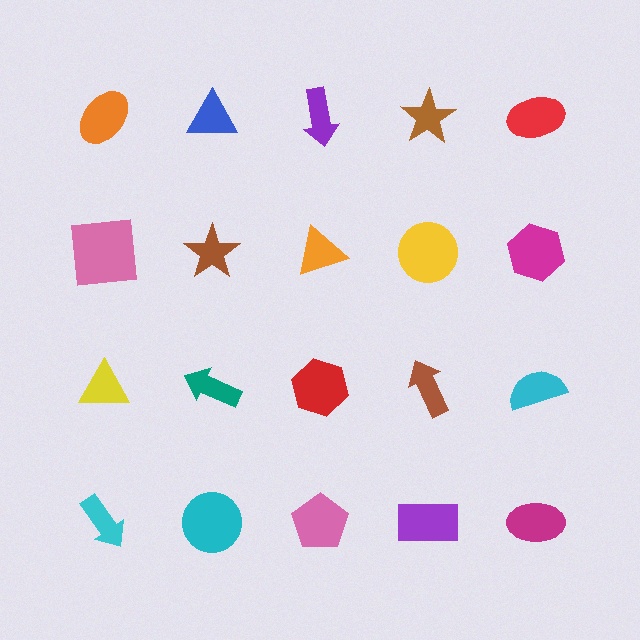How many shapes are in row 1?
5 shapes.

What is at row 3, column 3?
A red hexagon.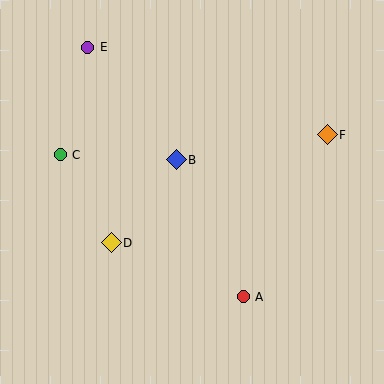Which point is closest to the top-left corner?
Point E is closest to the top-left corner.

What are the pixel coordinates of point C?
Point C is at (60, 155).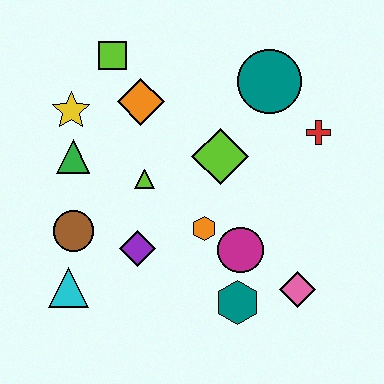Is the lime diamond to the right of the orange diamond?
Yes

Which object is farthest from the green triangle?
The pink diamond is farthest from the green triangle.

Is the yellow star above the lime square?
No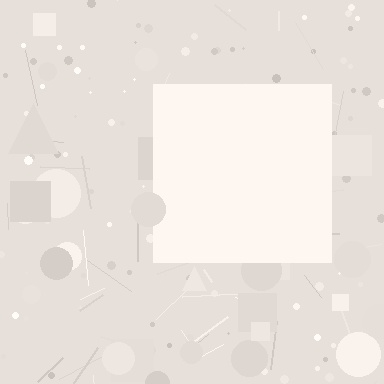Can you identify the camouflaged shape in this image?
The camouflaged shape is a square.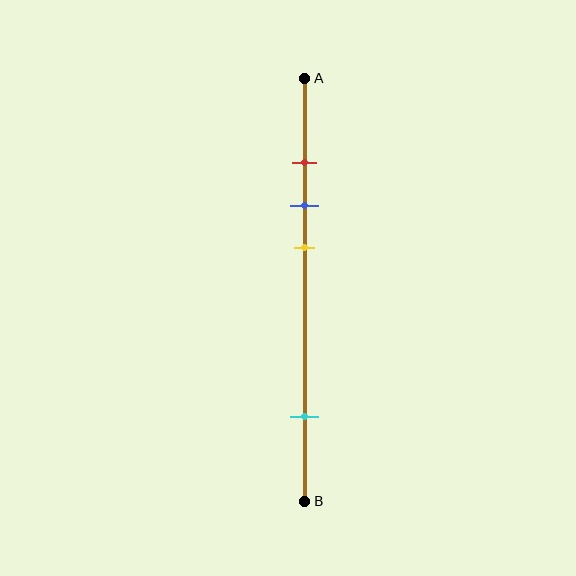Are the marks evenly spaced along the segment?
No, the marks are not evenly spaced.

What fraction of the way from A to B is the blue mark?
The blue mark is approximately 30% (0.3) of the way from A to B.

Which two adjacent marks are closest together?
The red and blue marks are the closest adjacent pair.